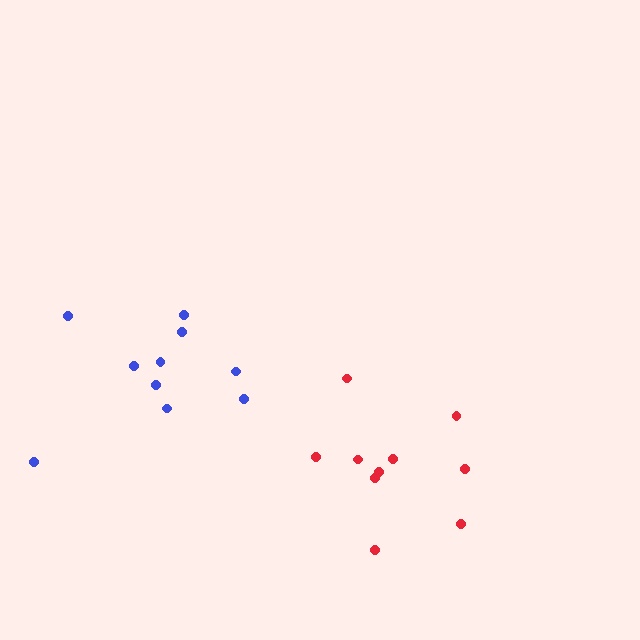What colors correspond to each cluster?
The clusters are colored: red, blue.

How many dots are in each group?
Group 1: 10 dots, Group 2: 10 dots (20 total).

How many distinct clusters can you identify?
There are 2 distinct clusters.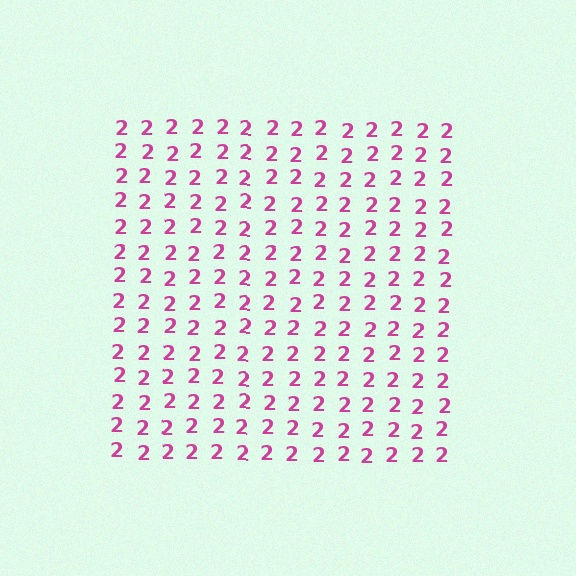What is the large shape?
The large shape is a square.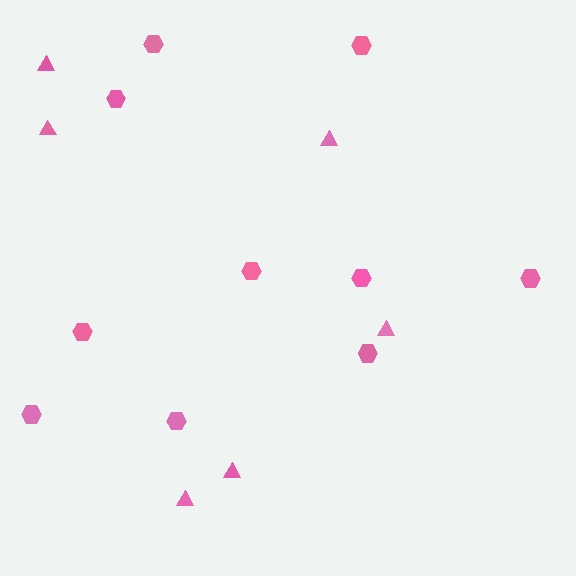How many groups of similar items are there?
There are 2 groups: one group of triangles (6) and one group of hexagons (10).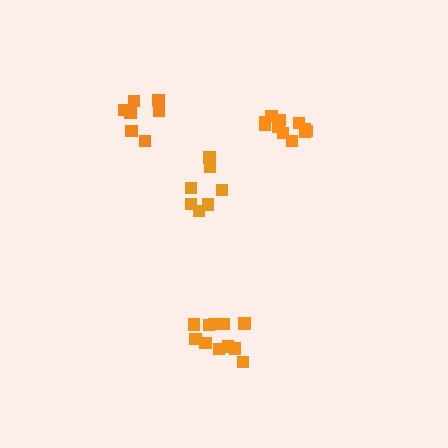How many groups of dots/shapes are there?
There are 4 groups.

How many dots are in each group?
Group 1: 7 dots, Group 2: 7 dots, Group 3: 11 dots, Group 4: 11 dots (36 total).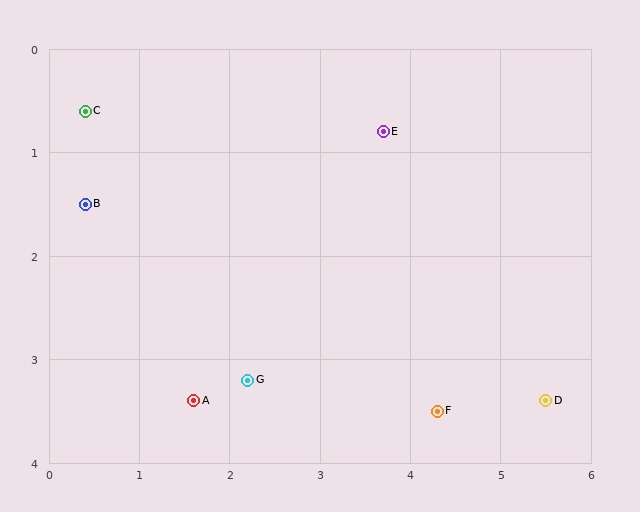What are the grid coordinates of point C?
Point C is at approximately (0.4, 0.6).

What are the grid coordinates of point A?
Point A is at approximately (1.6, 3.4).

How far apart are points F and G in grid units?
Points F and G are about 2.1 grid units apart.